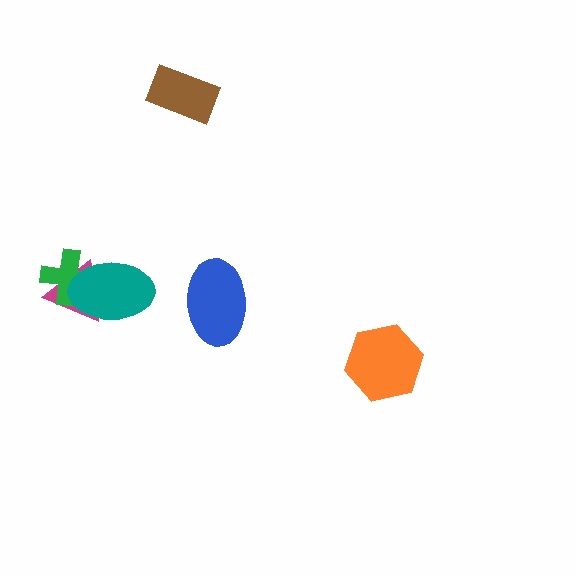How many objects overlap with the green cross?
2 objects overlap with the green cross.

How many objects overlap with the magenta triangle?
2 objects overlap with the magenta triangle.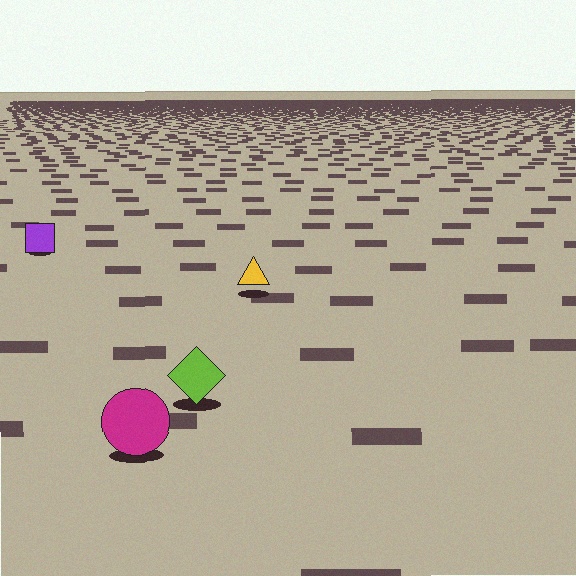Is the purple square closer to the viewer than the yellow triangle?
No. The yellow triangle is closer — you can tell from the texture gradient: the ground texture is coarser near it.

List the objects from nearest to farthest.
From nearest to farthest: the magenta circle, the lime diamond, the yellow triangle, the purple square.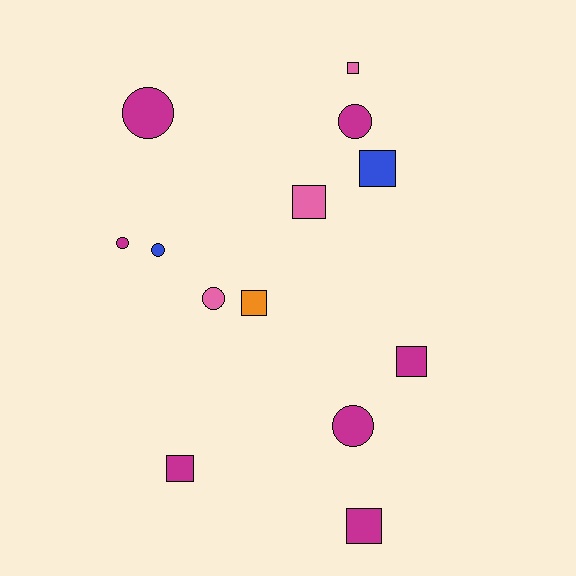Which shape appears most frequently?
Square, with 7 objects.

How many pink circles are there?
There is 1 pink circle.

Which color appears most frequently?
Magenta, with 7 objects.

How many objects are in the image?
There are 13 objects.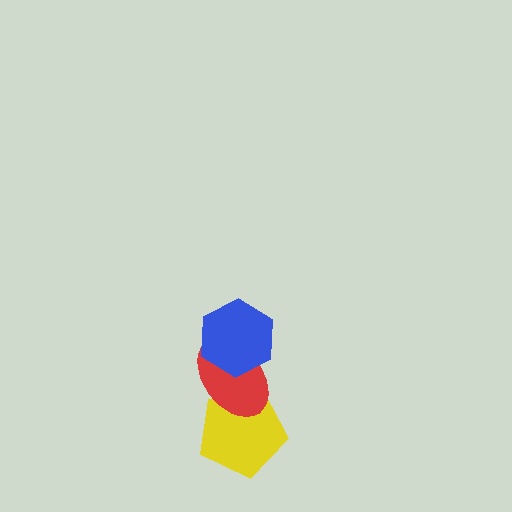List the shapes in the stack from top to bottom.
From top to bottom: the blue hexagon, the red ellipse, the yellow pentagon.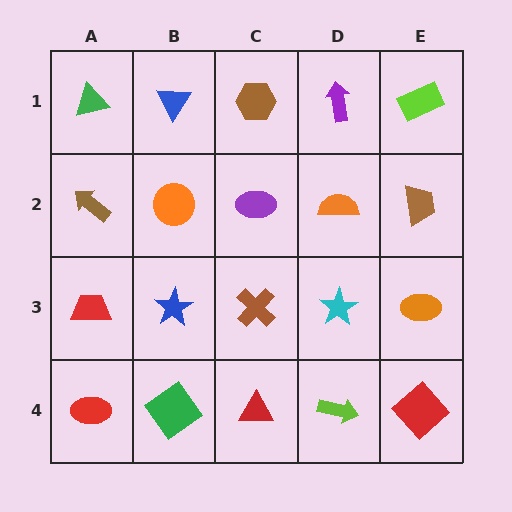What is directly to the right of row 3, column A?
A blue star.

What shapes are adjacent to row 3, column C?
A purple ellipse (row 2, column C), a red triangle (row 4, column C), a blue star (row 3, column B), a cyan star (row 3, column D).